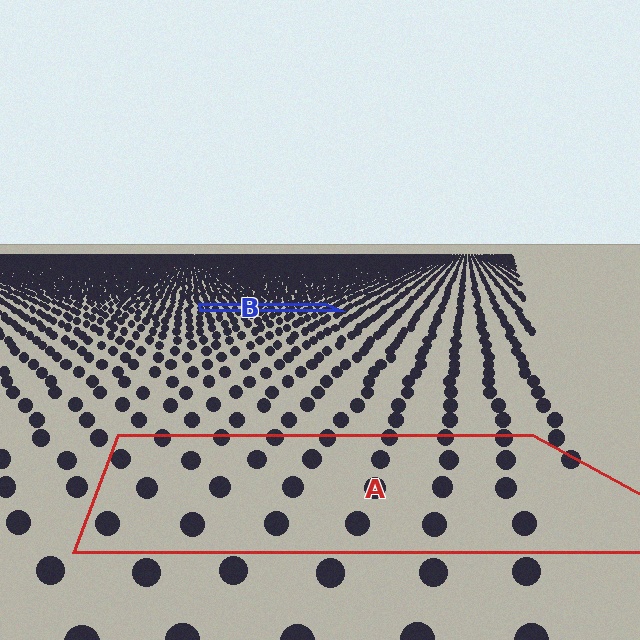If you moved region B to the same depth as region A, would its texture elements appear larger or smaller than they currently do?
They would appear larger. At a closer depth, the same texture elements are projected at a bigger on-screen size.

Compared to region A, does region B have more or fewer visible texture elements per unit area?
Region B has more texture elements per unit area — they are packed more densely because it is farther away.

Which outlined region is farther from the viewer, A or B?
Region B is farther from the viewer — the texture elements inside it appear smaller and more densely packed.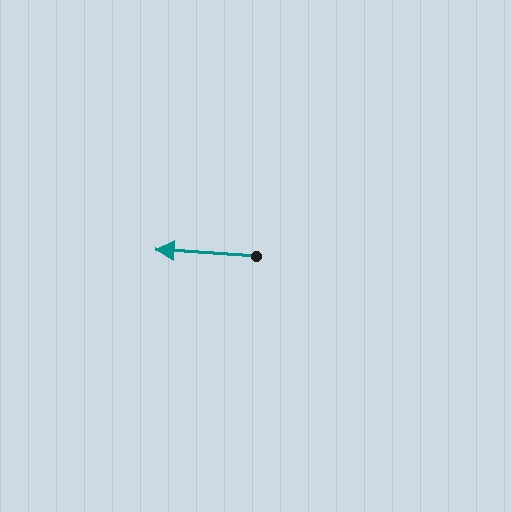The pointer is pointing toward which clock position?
Roughly 9 o'clock.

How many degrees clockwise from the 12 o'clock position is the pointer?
Approximately 274 degrees.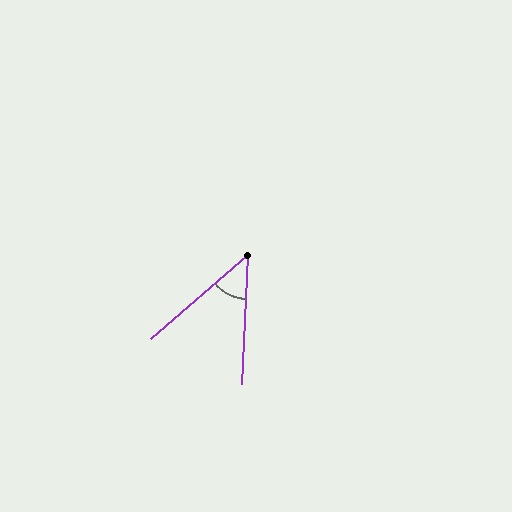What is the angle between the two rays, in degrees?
Approximately 47 degrees.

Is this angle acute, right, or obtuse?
It is acute.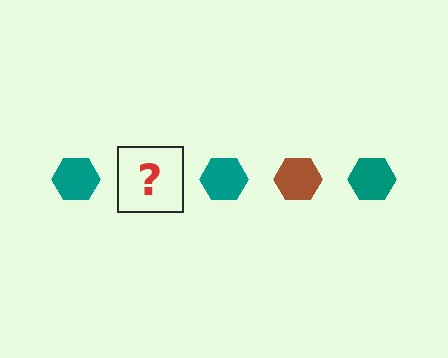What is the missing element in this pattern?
The missing element is a brown hexagon.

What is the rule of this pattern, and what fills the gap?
The rule is that the pattern cycles through teal, brown hexagons. The gap should be filled with a brown hexagon.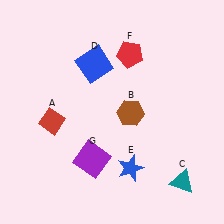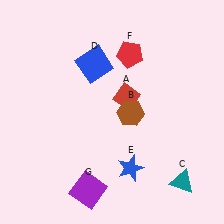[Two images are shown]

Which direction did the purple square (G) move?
The purple square (G) moved down.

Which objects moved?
The objects that moved are: the red diamond (A), the purple square (G).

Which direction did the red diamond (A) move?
The red diamond (A) moved right.